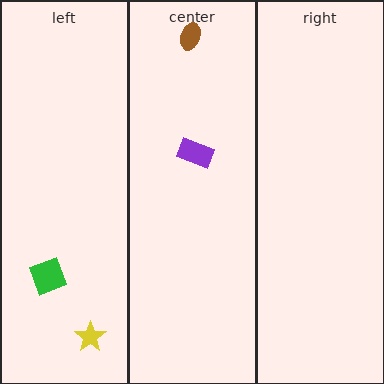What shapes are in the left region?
The green diamond, the yellow star.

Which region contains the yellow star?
The left region.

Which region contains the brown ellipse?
The center region.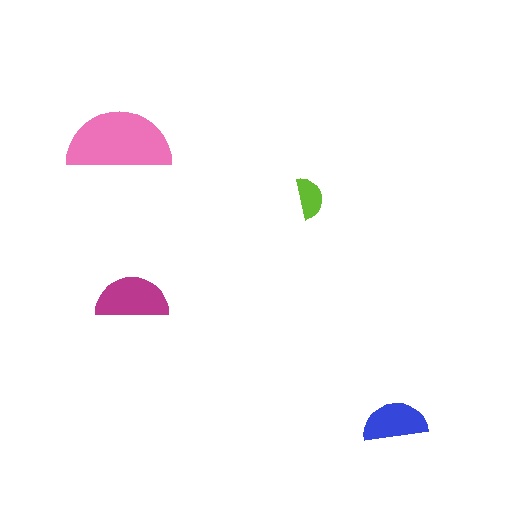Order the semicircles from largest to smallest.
the pink one, the magenta one, the blue one, the lime one.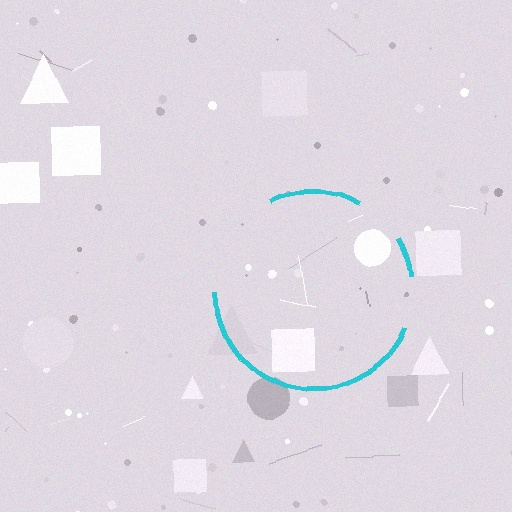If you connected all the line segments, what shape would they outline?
They would outline a circle.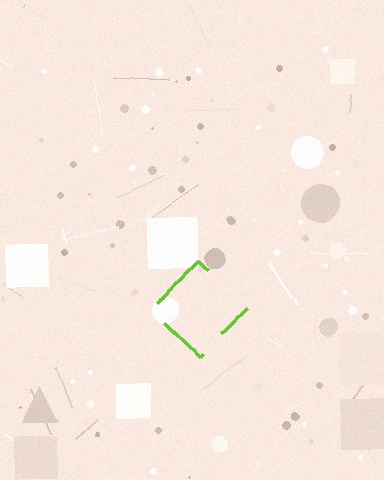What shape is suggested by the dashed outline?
The dashed outline suggests a diamond.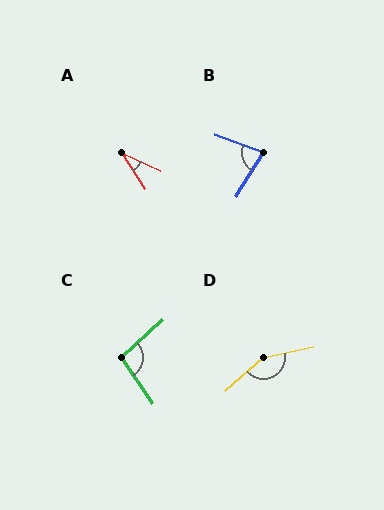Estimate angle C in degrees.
Approximately 99 degrees.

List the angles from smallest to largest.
A (32°), B (79°), C (99°), D (152°).